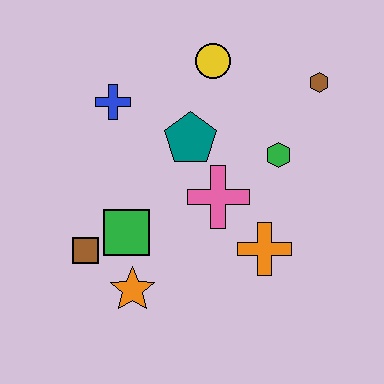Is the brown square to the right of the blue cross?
No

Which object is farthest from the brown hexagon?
The brown square is farthest from the brown hexagon.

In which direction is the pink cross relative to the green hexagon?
The pink cross is to the left of the green hexagon.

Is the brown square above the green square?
No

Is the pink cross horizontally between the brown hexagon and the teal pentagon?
Yes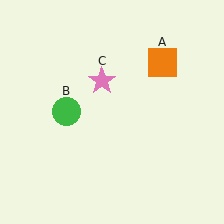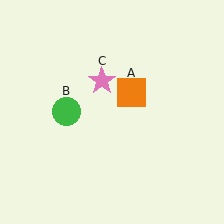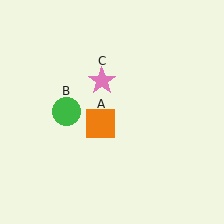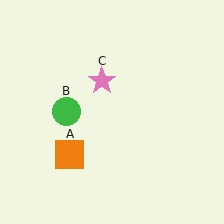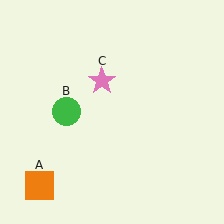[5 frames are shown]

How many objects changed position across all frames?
1 object changed position: orange square (object A).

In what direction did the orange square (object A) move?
The orange square (object A) moved down and to the left.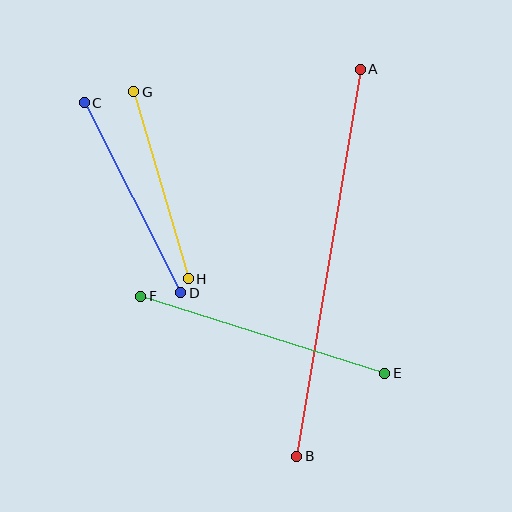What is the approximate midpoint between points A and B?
The midpoint is at approximately (329, 263) pixels.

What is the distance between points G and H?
The distance is approximately 195 pixels.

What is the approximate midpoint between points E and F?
The midpoint is at approximately (263, 335) pixels.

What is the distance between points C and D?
The distance is approximately 213 pixels.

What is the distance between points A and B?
The distance is approximately 392 pixels.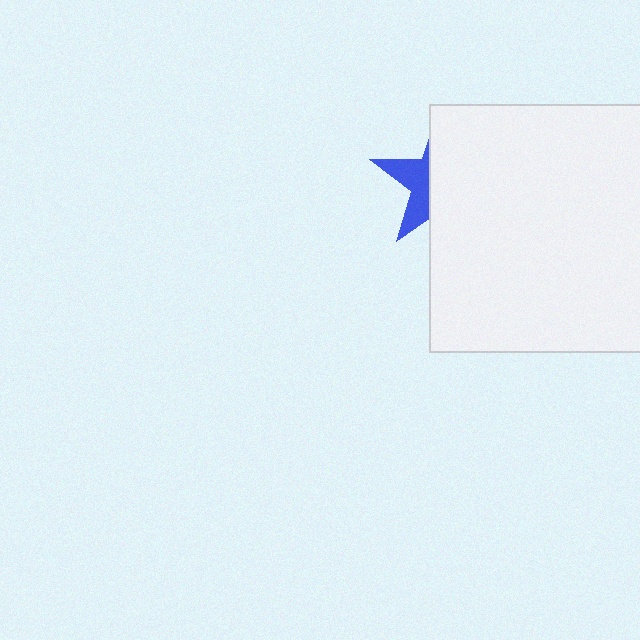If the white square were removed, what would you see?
You would see the complete blue star.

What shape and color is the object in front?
The object in front is a white square.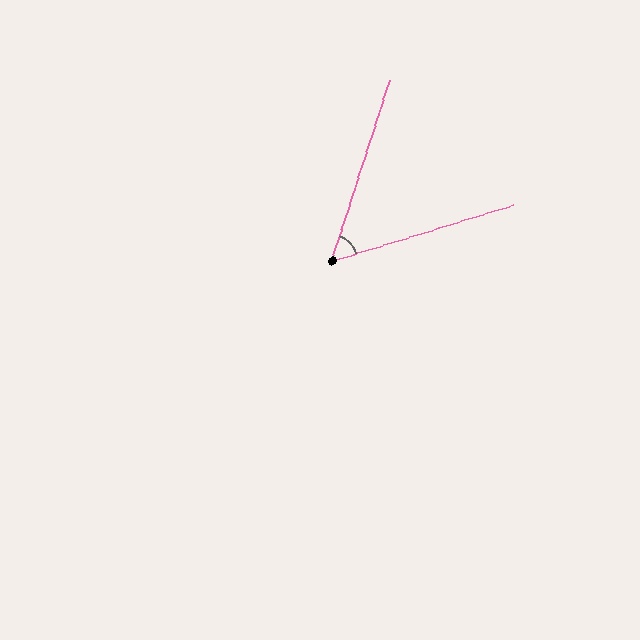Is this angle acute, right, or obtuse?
It is acute.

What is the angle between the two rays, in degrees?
Approximately 55 degrees.